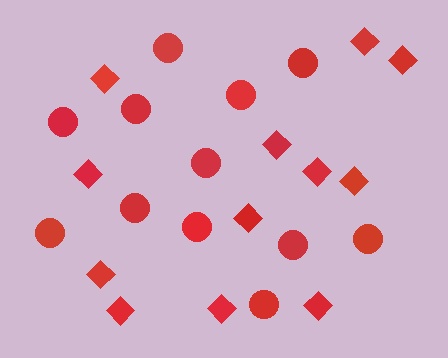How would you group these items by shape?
There are 2 groups: one group of circles (12) and one group of diamonds (12).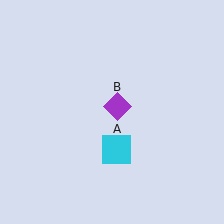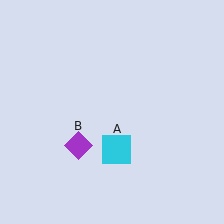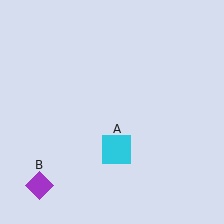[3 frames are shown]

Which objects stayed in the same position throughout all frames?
Cyan square (object A) remained stationary.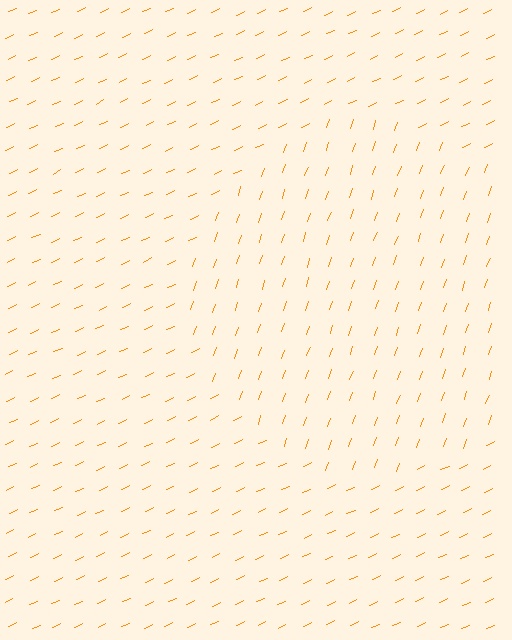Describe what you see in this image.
The image is filled with small orange line segments. A circle region in the image has lines oriented differently from the surrounding lines, creating a visible texture boundary.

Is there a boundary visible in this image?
Yes, there is a texture boundary formed by a change in line orientation.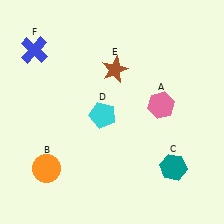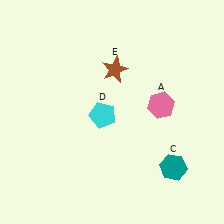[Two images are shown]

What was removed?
The blue cross (F), the orange circle (B) were removed in Image 2.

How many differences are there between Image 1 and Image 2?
There are 2 differences between the two images.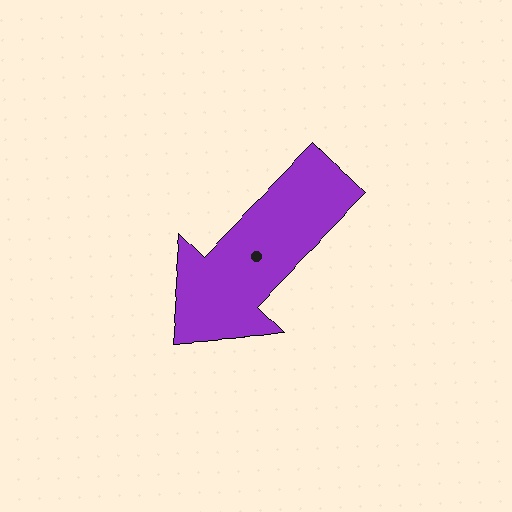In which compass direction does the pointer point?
Southwest.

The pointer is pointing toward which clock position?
Roughly 8 o'clock.